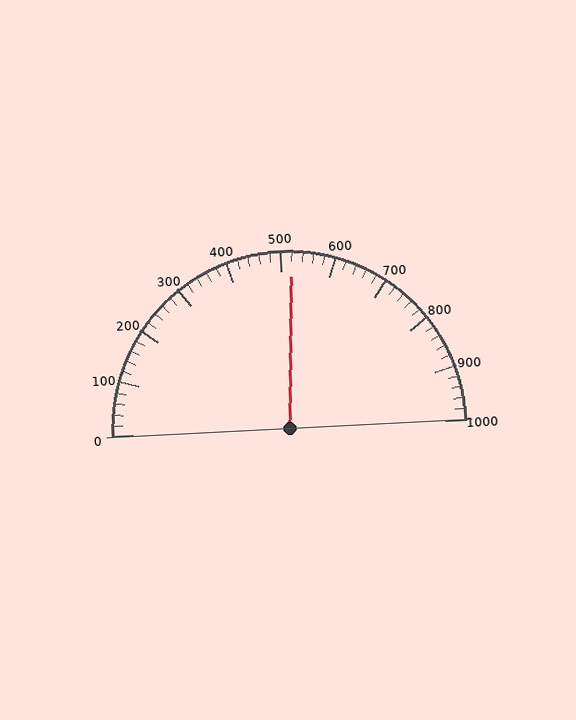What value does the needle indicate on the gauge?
The needle indicates approximately 520.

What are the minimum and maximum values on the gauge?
The gauge ranges from 0 to 1000.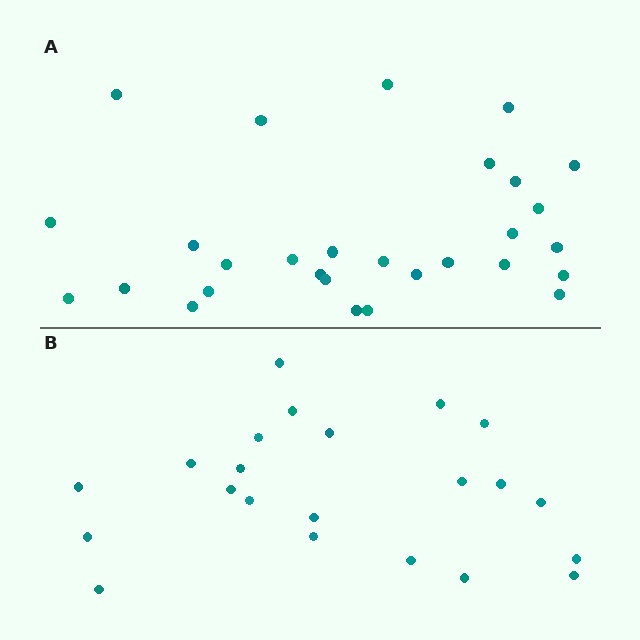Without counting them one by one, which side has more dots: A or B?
Region A (the top region) has more dots.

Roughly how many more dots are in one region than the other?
Region A has roughly 8 or so more dots than region B.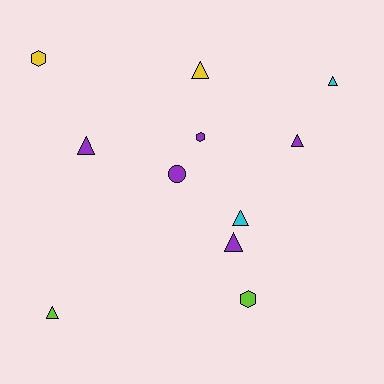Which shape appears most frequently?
Triangle, with 7 objects.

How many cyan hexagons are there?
There are no cyan hexagons.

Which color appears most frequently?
Purple, with 5 objects.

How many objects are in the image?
There are 11 objects.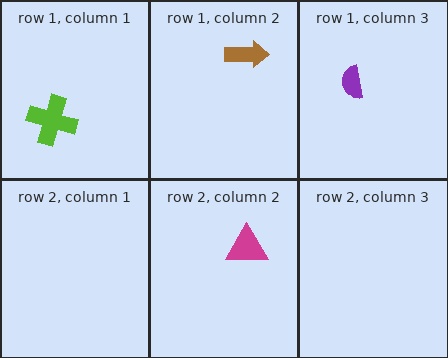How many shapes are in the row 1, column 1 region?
1.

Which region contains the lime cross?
The row 1, column 1 region.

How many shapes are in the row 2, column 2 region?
1.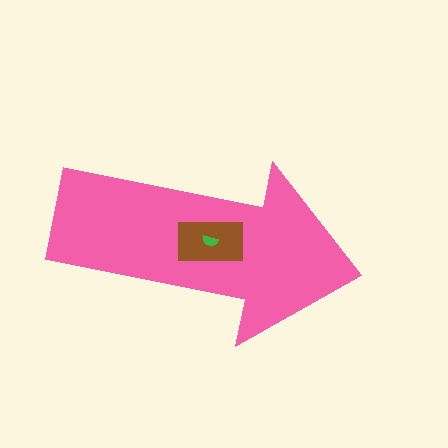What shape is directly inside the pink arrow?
The brown rectangle.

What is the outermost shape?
The pink arrow.